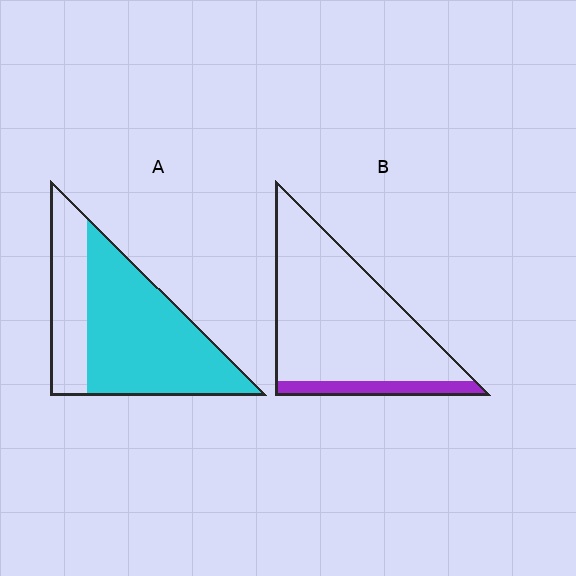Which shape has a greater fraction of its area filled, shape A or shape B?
Shape A.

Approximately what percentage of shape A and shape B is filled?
A is approximately 70% and B is approximately 15%.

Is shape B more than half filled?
No.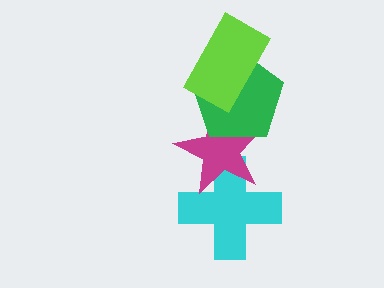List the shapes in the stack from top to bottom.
From top to bottom: the lime rectangle, the green pentagon, the magenta star, the cyan cross.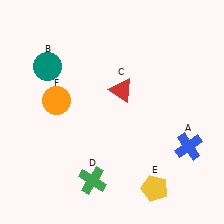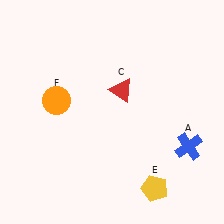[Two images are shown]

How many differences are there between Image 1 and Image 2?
There are 2 differences between the two images.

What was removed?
The teal circle (B), the green cross (D) were removed in Image 2.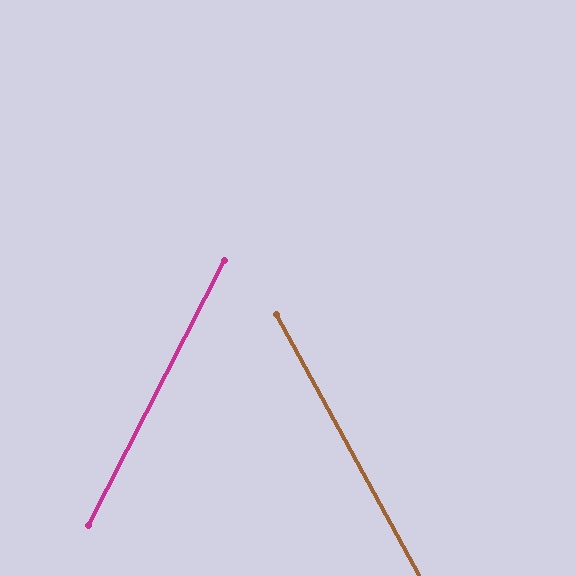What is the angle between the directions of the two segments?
Approximately 56 degrees.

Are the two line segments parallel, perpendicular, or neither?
Neither parallel nor perpendicular — they differ by about 56°.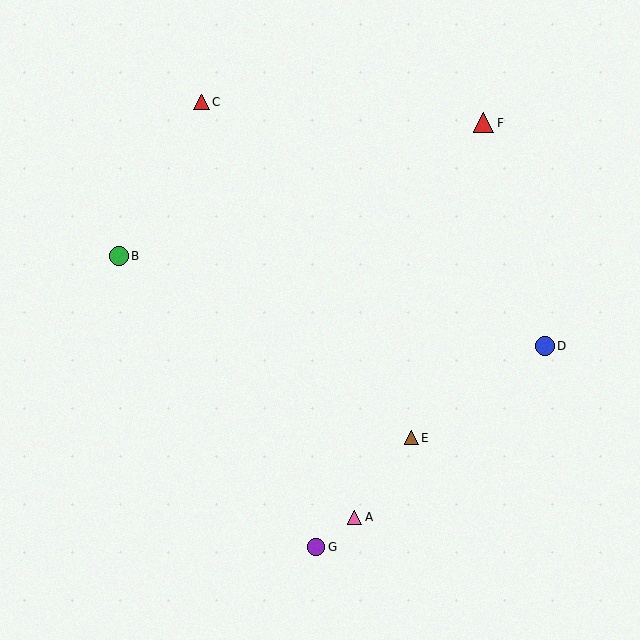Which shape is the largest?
The red triangle (labeled F) is the largest.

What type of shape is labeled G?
Shape G is a purple circle.